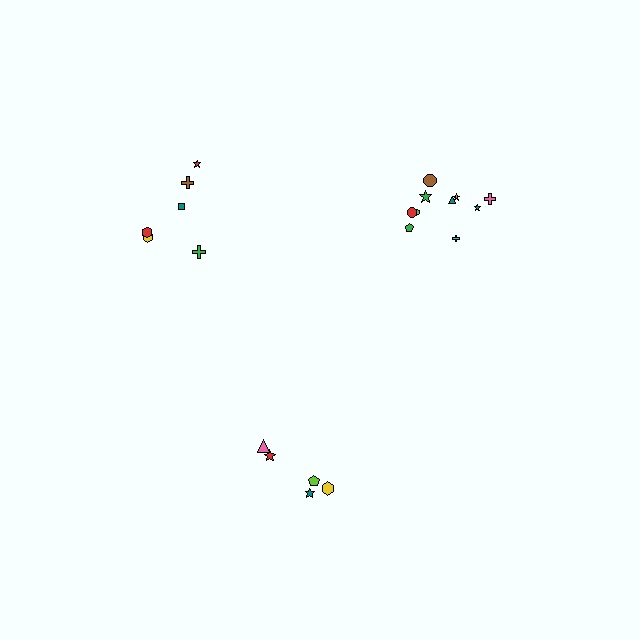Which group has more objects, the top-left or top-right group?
The top-right group.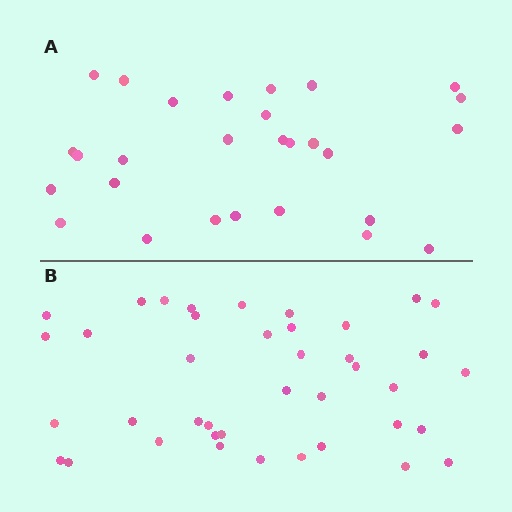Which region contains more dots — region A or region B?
Region B (the bottom region) has more dots.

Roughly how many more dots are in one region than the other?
Region B has roughly 12 or so more dots than region A.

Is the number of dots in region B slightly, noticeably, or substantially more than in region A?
Region B has noticeably more, but not dramatically so. The ratio is roughly 1.4 to 1.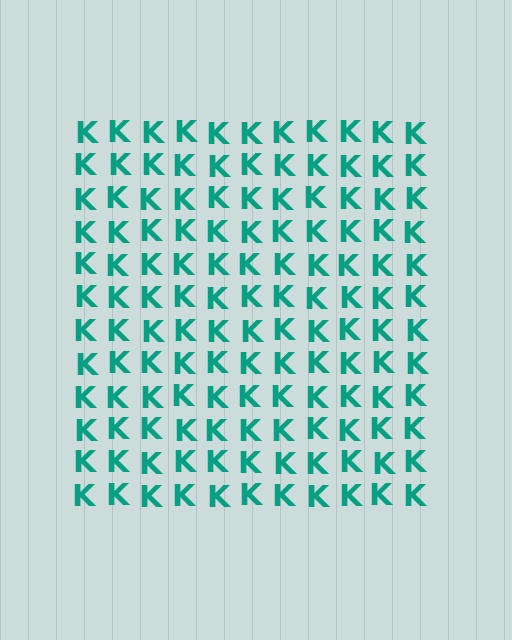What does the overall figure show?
The overall figure shows a square.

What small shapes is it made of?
It is made of small letter K's.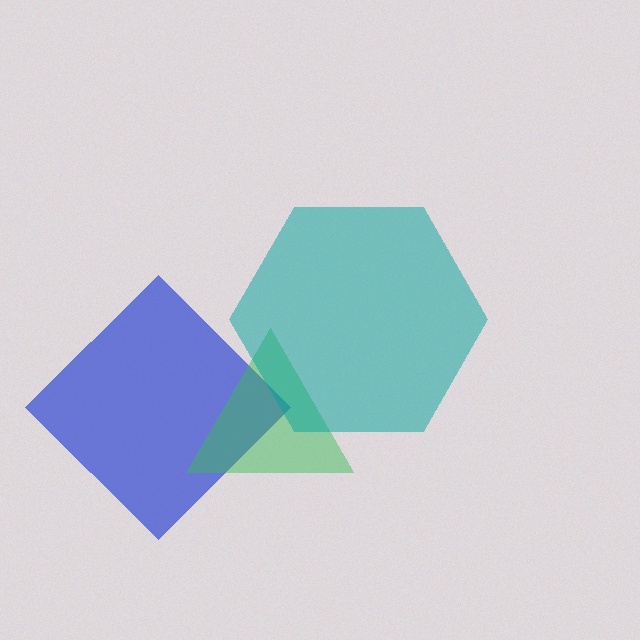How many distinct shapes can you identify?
There are 3 distinct shapes: a blue diamond, a green triangle, a teal hexagon.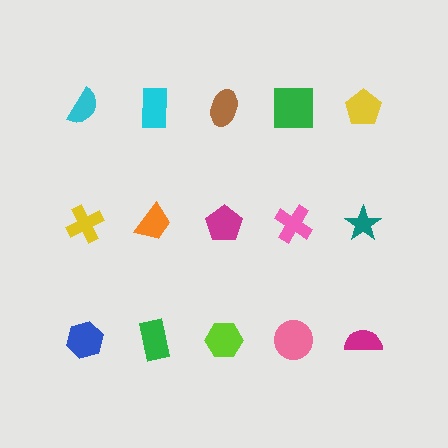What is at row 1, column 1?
A cyan semicircle.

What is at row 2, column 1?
A yellow cross.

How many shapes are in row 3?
5 shapes.